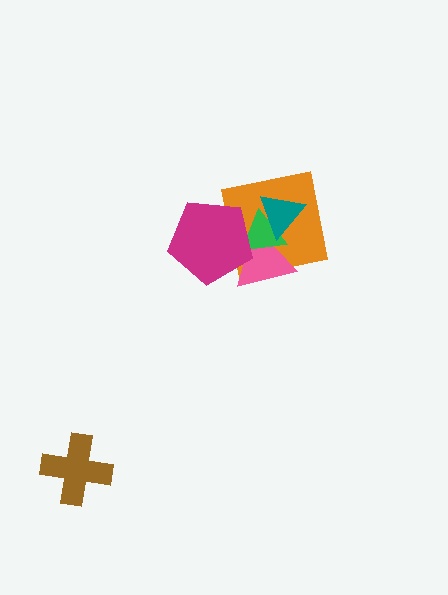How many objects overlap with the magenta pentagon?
3 objects overlap with the magenta pentagon.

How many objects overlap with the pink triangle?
4 objects overlap with the pink triangle.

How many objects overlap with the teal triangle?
3 objects overlap with the teal triangle.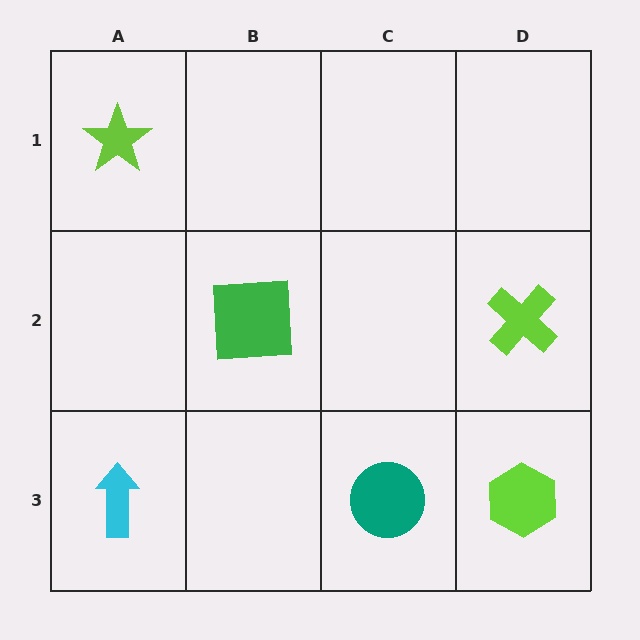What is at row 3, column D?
A lime hexagon.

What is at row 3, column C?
A teal circle.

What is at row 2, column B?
A green square.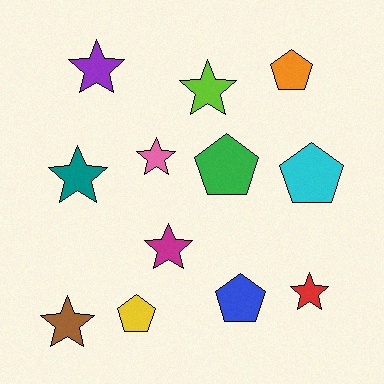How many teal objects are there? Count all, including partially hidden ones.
There is 1 teal object.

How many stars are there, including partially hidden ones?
There are 7 stars.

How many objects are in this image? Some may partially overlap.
There are 12 objects.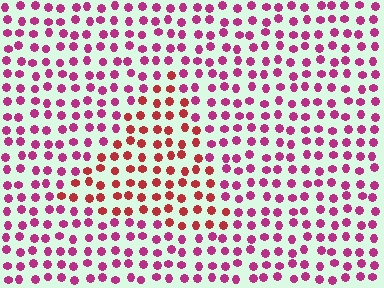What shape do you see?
I see a triangle.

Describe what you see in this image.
The image is filled with small magenta elements in a uniform arrangement. A triangle-shaped region is visible where the elements are tinted to a slightly different hue, forming a subtle color boundary.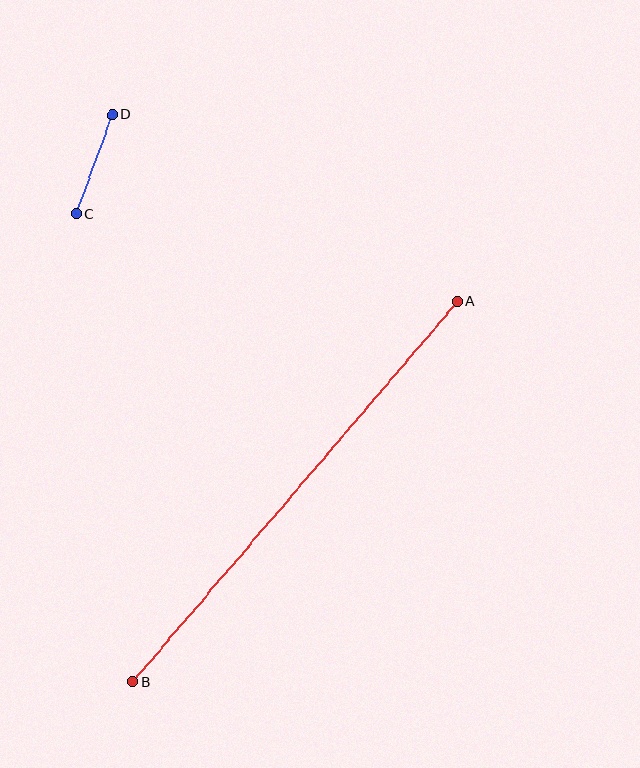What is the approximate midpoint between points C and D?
The midpoint is at approximately (94, 164) pixels.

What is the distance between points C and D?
The distance is approximately 106 pixels.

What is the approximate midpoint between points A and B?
The midpoint is at approximately (295, 492) pixels.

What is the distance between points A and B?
The distance is approximately 500 pixels.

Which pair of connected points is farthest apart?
Points A and B are farthest apart.